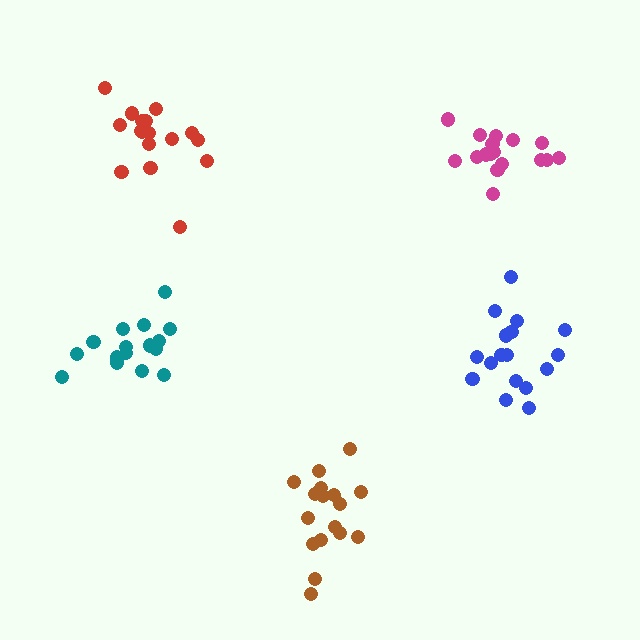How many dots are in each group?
Group 1: 17 dots, Group 2: 17 dots, Group 3: 17 dots, Group 4: 17 dots, Group 5: 17 dots (85 total).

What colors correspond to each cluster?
The clusters are colored: teal, magenta, brown, blue, red.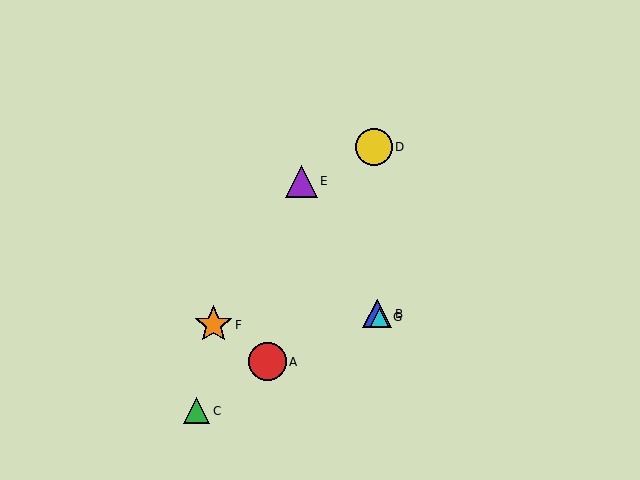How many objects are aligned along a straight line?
3 objects (B, E, G) are aligned along a straight line.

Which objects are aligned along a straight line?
Objects B, E, G are aligned along a straight line.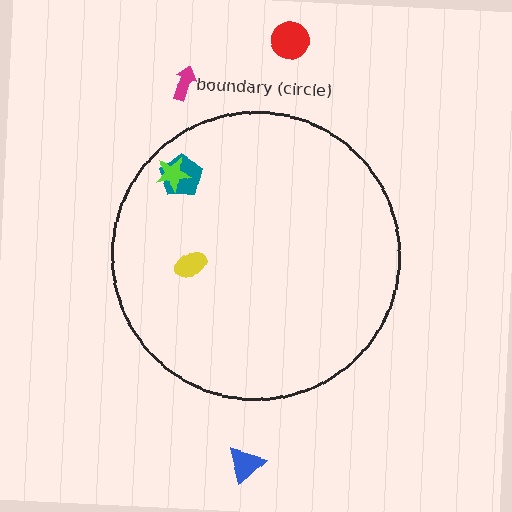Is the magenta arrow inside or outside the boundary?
Outside.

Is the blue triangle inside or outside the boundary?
Outside.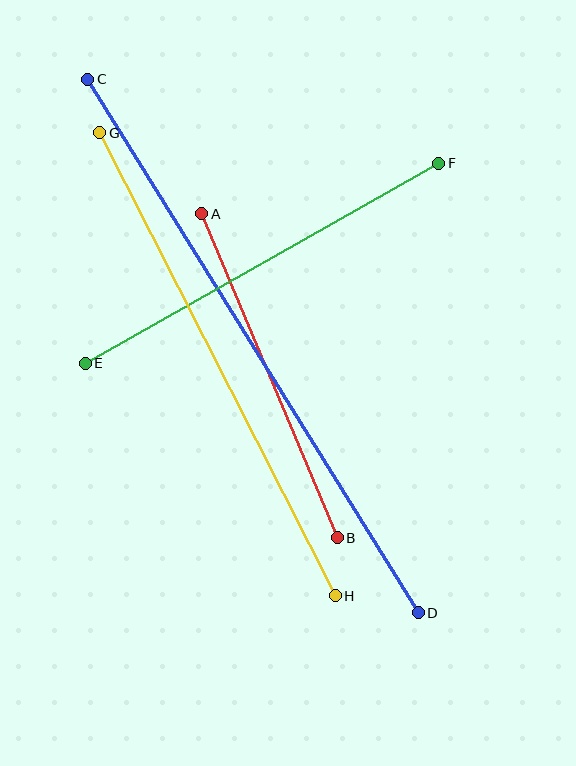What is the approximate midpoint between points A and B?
The midpoint is at approximately (269, 376) pixels.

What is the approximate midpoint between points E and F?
The midpoint is at approximately (262, 263) pixels.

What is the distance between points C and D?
The distance is approximately 627 pixels.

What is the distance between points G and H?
The distance is approximately 520 pixels.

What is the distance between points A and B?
The distance is approximately 351 pixels.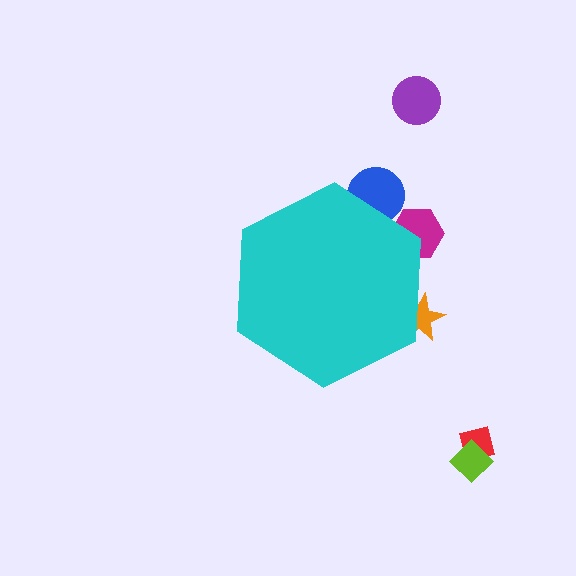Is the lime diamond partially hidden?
No, the lime diamond is fully visible.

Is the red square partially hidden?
No, the red square is fully visible.